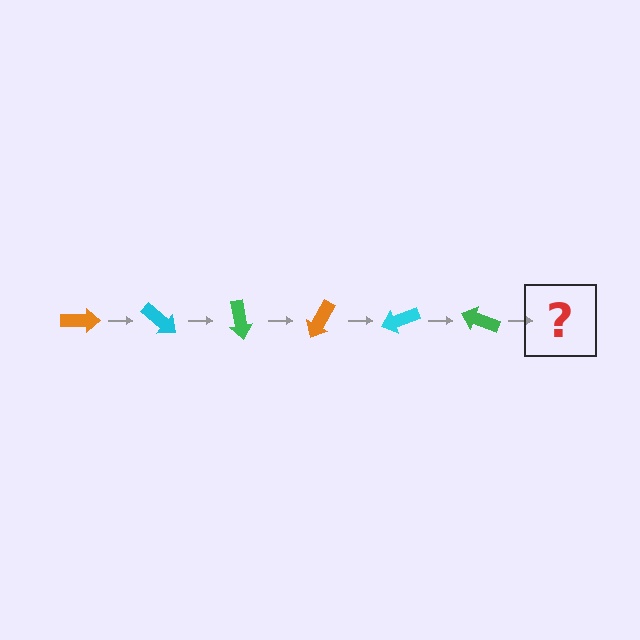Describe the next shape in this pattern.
It should be an orange arrow, rotated 240 degrees from the start.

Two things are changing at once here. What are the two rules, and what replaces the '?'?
The two rules are that it rotates 40 degrees each step and the color cycles through orange, cyan, and green. The '?' should be an orange arrow, rotated 240 degrees from the start.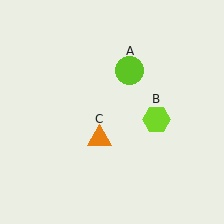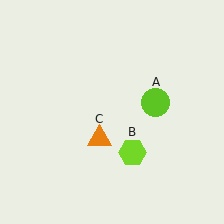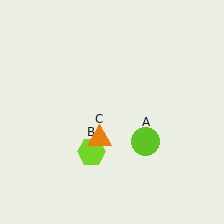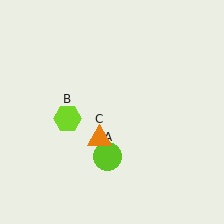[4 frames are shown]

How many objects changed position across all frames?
2 objects changed position: lime circle (object A), lime hexagon (object B).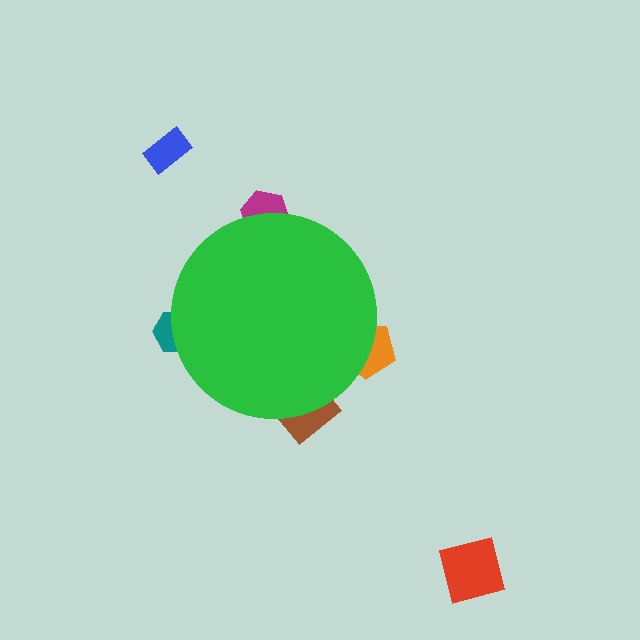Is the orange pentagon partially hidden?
Yes, the orange pentagon is partially hidden behind the green circle.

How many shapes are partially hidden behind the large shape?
4 shapes are partially hidden.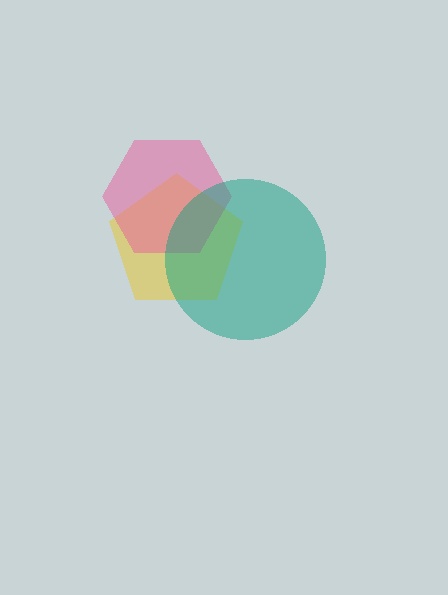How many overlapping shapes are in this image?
There are 3 overlapping shapes in the image.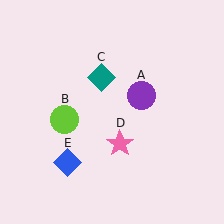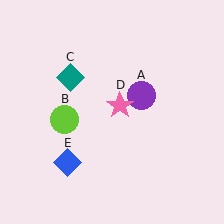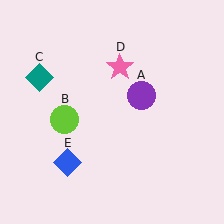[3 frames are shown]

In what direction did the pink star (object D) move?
The pink star (object D) moved up.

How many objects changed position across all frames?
2 objects changed position: teal diamond (object C), pink star (object D).